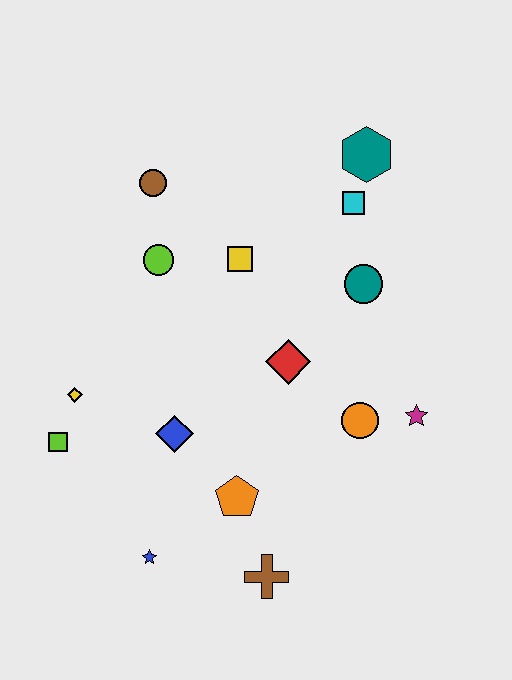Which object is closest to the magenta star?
The orange circle is closest to the magenta star.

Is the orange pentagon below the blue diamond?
Yes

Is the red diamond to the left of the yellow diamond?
No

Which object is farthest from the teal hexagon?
The blue star is farthest from the teal hexagon.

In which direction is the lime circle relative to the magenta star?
The lime circle is to the left of the magenta star.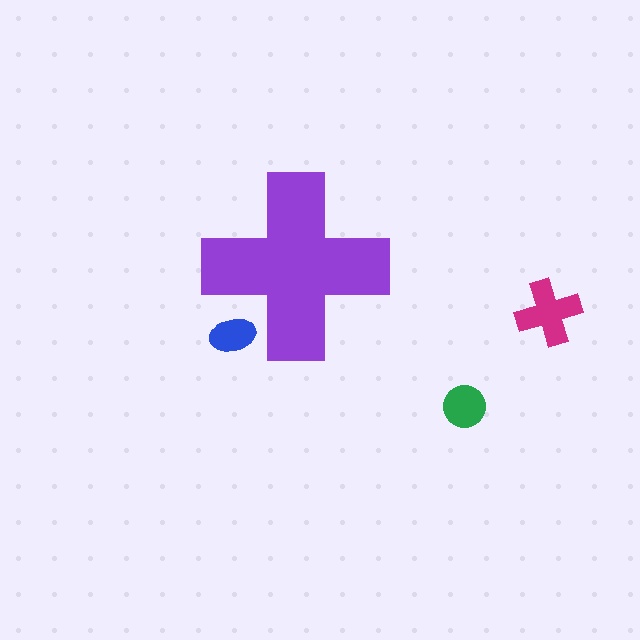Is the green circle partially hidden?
No, the green circle is fully visible.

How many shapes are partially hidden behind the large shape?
1 shape is partially hidden.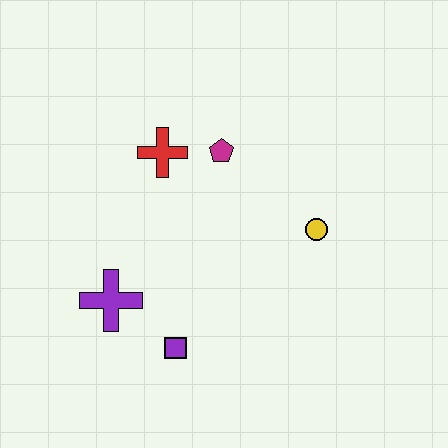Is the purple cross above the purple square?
Yes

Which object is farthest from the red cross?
The purple square is farthest from the red cross.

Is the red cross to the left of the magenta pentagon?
Yes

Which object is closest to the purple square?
The purple cross is closest to the purple square.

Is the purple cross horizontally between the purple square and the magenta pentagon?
No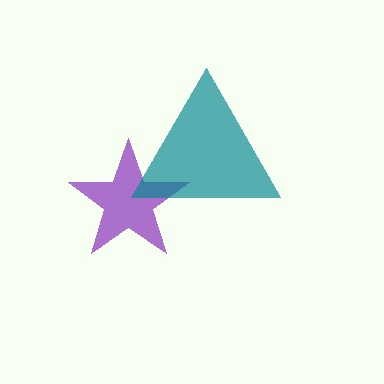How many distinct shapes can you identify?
There are 2 distinct shapes: a purple star, a teal triangle.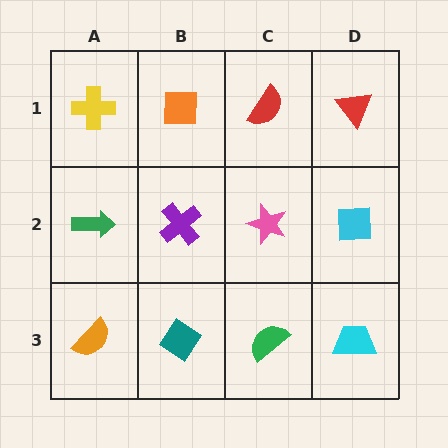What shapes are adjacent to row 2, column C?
A red semicircle (row 1, column C), a green semicircle (row 3, column C), a purple cross (row 2, column B), a cyan square (row 2, column D).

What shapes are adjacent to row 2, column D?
A red triangle (row 1, column D), a cyan trapezoid (row 3, column D), a pink star (row 2, column C).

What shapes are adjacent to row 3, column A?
A green arrow (row 2, column A), a teal diamond (row 3, column B).